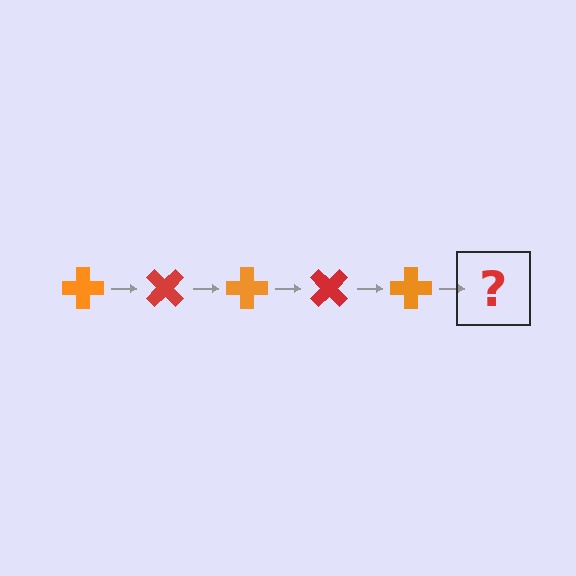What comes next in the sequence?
The next element should be a red cross, rotated 225 degrees from the start.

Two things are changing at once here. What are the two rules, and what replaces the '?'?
The two rules are that it rotates 45 degrees each step and the color cycles through orange and red. The '?' should be a red cross, rotated 225 degrees from the start.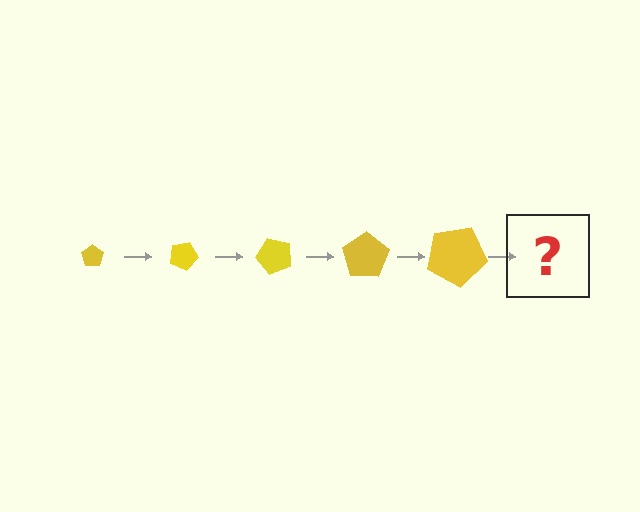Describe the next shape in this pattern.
It should be a pentagon, larger than the previous one and rotated 125 degrees from the start.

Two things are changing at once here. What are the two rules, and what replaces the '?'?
The two rules are that the pentagon grows larger each step and it rotates 25 degrees each step. The '?' should be a pentagon, larger than the previous one and rotated 125 degrees from the start.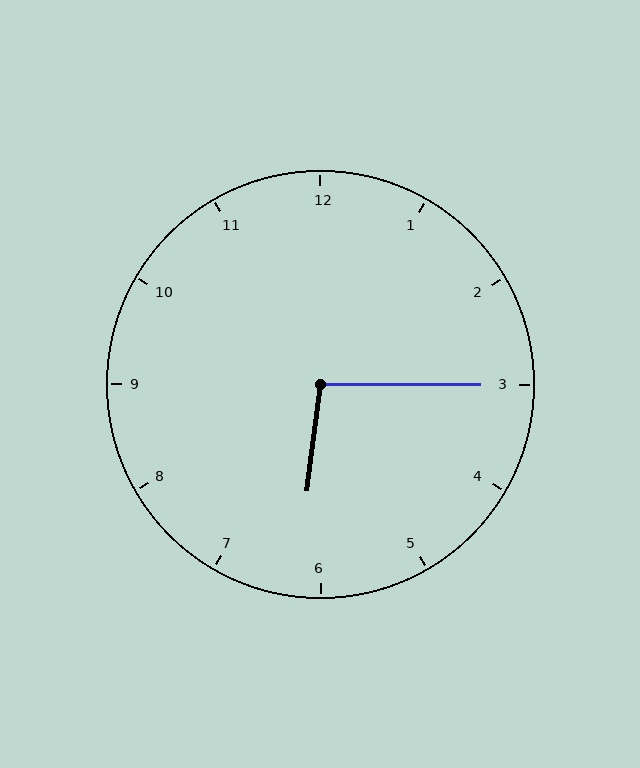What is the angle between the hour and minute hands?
Approximately 98 degrees.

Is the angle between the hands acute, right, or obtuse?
It is obtuse.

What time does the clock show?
6:15.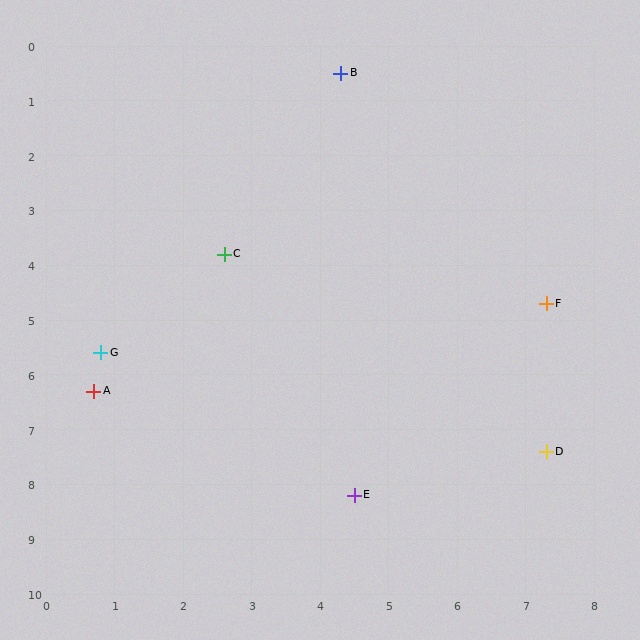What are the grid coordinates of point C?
Point C is at approximately (2.6, 3.8).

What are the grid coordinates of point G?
Point G is at approximately (0.8, 5.6).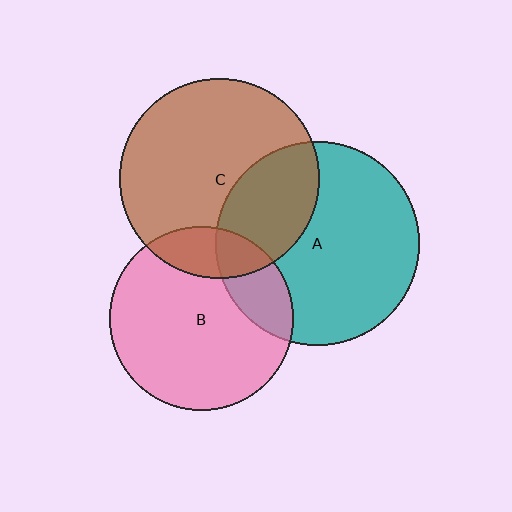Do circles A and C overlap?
Yes.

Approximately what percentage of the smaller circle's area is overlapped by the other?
Approximately 30%.